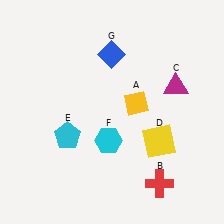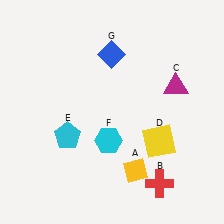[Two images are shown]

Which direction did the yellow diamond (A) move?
The yellow diamond (A) moved down.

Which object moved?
The yellow diamond (A) moved down.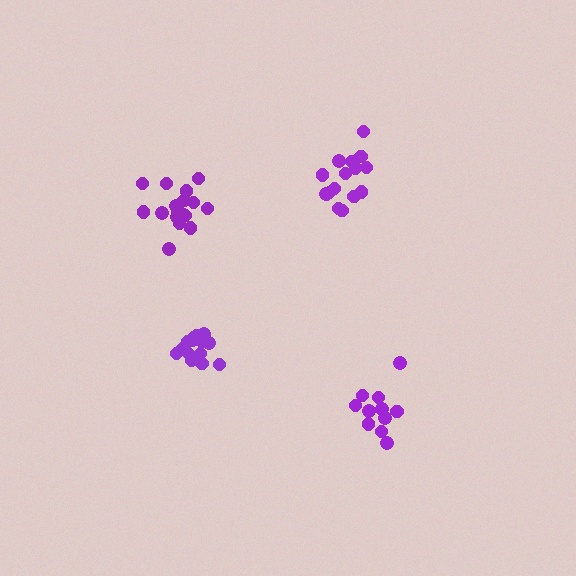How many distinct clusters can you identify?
There are 4 distinct clusters.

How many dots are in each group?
Group 1: 14 dots, Group 2: 16 dots, Group 3: 17 dots, Group 4: 11 dots (58 total).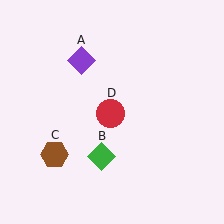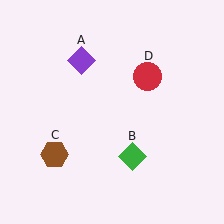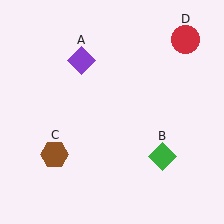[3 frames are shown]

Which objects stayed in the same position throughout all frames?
Purple diamond (object A) and brown hexagon (object C) remained stationary.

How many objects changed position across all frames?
2 objects changed position: green diamond (object B), red circle (object D).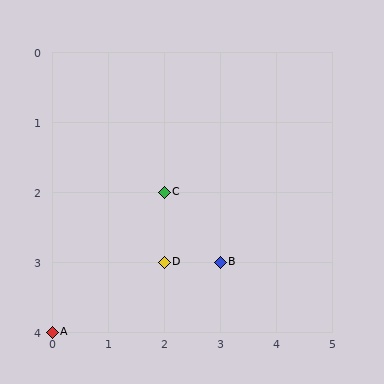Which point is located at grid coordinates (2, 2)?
Point C is at (2, 2).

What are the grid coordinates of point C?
Point C is at grid coordinates (2, 2).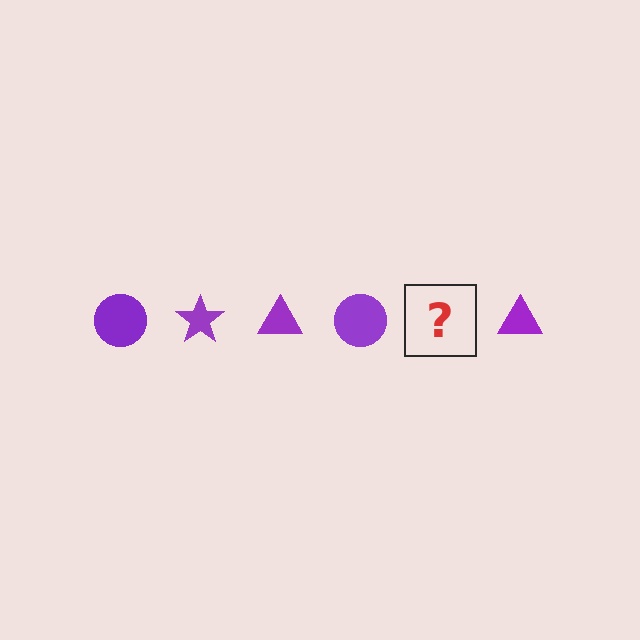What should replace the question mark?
The question mark should be replaced with a purple star.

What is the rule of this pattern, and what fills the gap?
The rule is that the pattern cycles through circle, star, triangle shapes in purple. The gap should be filled with a purple star.